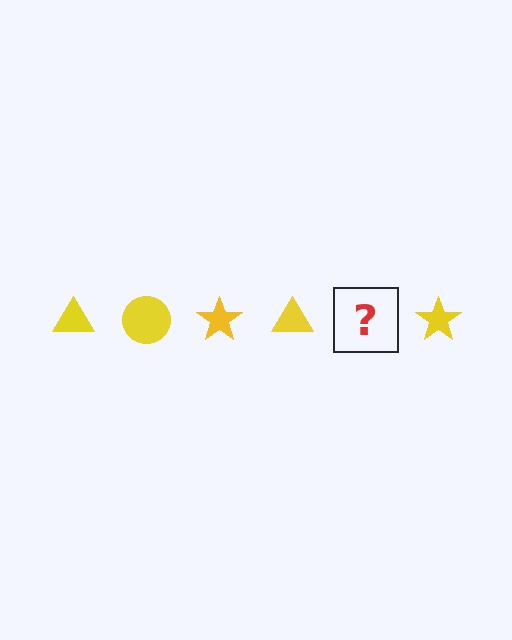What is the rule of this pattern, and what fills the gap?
The rule is that the pattern cycles through triangle, circle, star shapes in yellow. The gap should be filled with a yellow circle.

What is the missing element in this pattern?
The missing element is a yellow circle.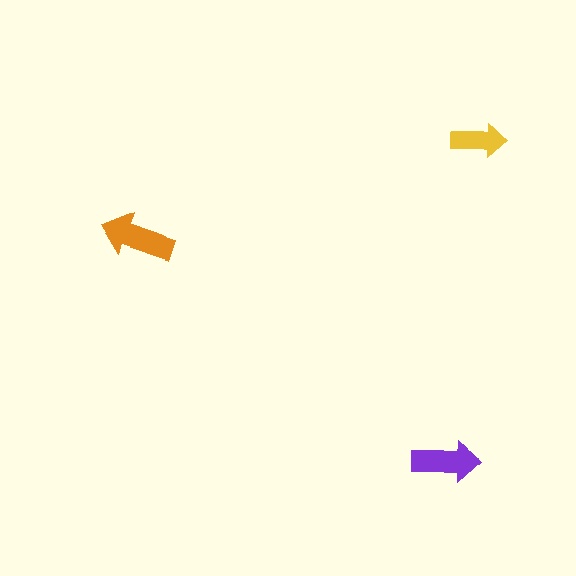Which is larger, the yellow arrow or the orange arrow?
The orange one.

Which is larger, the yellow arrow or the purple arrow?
The purple one.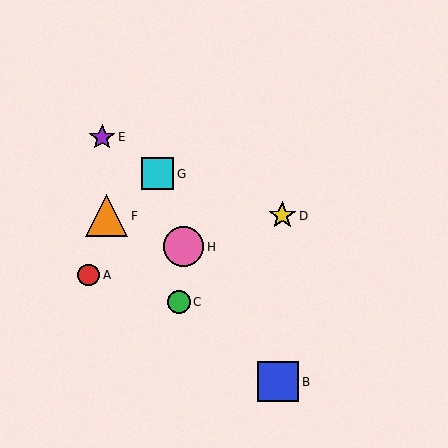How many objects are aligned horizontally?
2 objects (D, F) are aligned horizontally.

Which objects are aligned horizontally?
Objects D, F are aligned horizontally.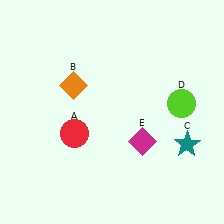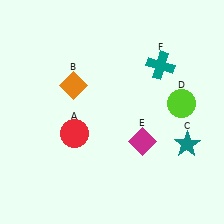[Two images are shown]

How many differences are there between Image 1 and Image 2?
There is 1 difference between the two images.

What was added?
A teal cross (F) was added in Image 2.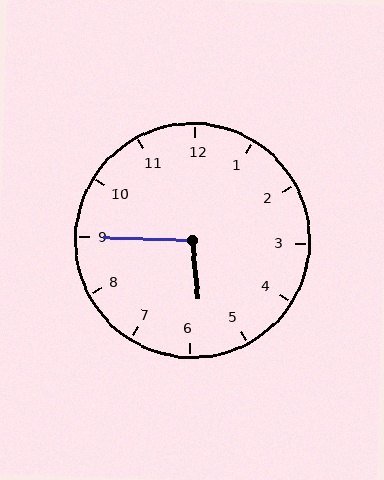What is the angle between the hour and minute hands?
Approximately 98 degrees.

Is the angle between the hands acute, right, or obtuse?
It is obtuse.